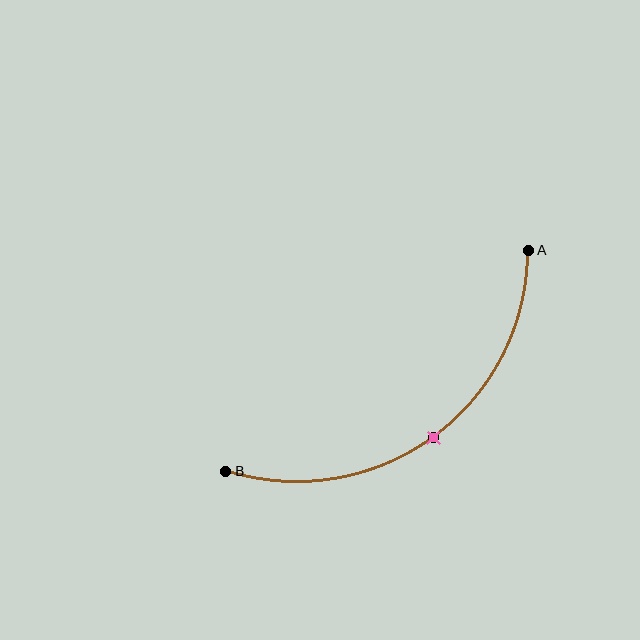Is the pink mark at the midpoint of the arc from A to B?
Yes. The pink mark lies on the arc at equal arc-length from both A and B — it is the arc midpoint.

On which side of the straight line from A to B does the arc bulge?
The arc bulges below and to the right of the straight line connecting A and B.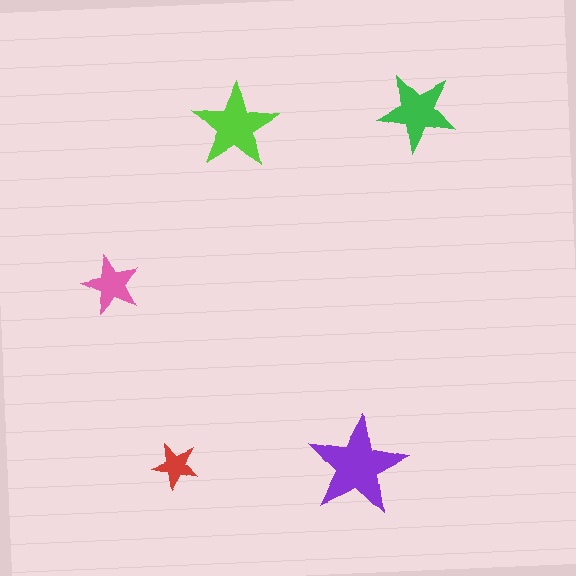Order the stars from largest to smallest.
the purple one, the lime one, the green one, the pink one, the red one.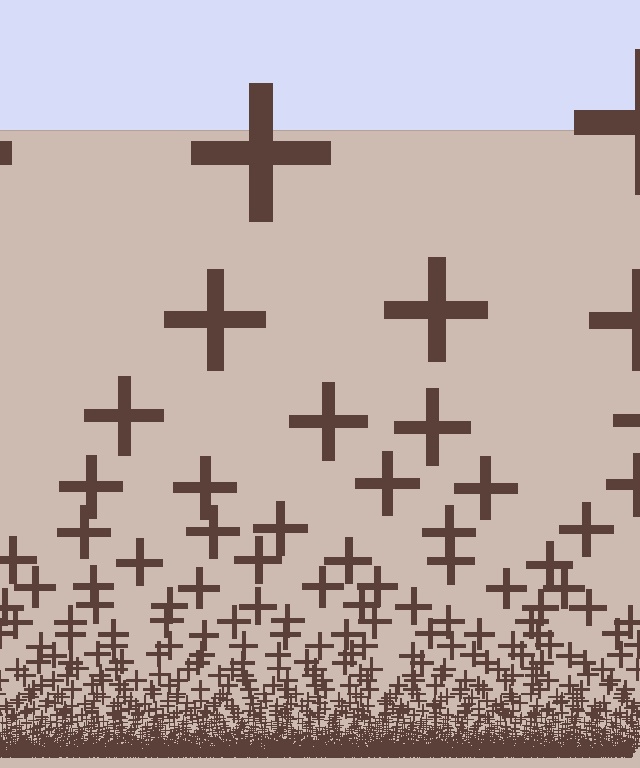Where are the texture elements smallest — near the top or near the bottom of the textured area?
Near the bottom.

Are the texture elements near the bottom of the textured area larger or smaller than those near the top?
Smaller. The gradient is inverted — elements near the bottom are smaller and denser.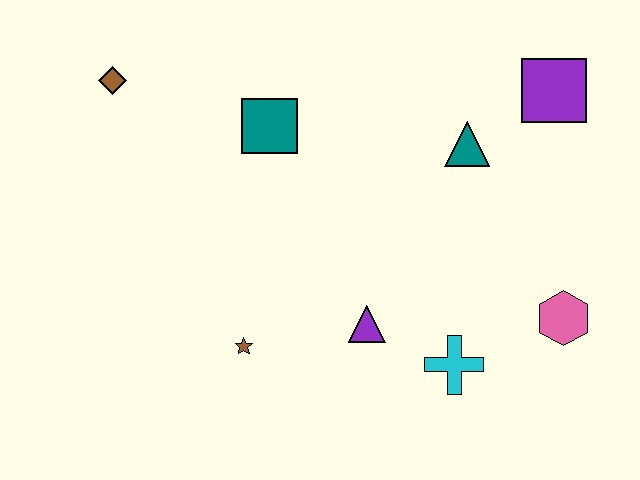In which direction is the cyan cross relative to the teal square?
The cyan cross is below the teal square.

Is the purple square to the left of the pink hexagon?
Yes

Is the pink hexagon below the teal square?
Yes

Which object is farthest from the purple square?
The brown diamond is farthest from the purple square.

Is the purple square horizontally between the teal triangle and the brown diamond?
No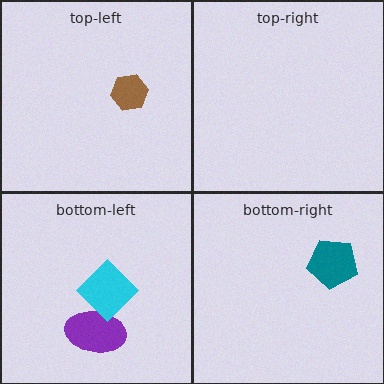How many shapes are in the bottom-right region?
1.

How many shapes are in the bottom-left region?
2.